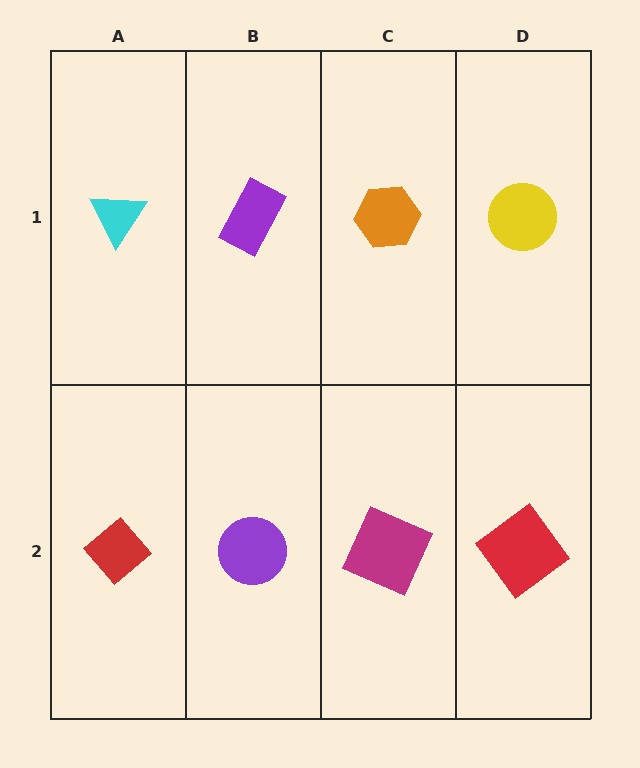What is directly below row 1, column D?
A red diamond.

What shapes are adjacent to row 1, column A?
A red diamond (row 2, column A), a purple rectangle (row 1, column B).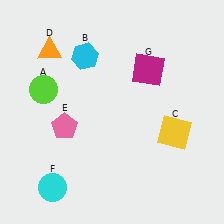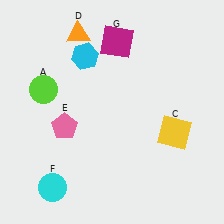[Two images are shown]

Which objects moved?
The objects that moved are: the orange triangle (D), the magenta square (G).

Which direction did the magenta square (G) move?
The magenta square (G) moved left.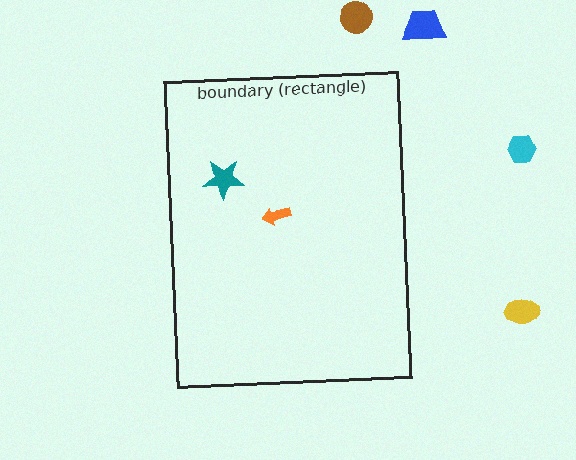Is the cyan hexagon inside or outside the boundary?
Outside.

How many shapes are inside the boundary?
2 inside, 4 outside.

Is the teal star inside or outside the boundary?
Inside.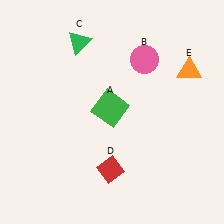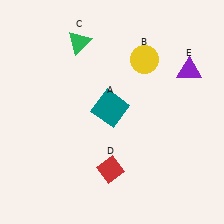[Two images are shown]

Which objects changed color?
A changed from green to teal. B changed from pink to yellow. E changed from orange to purple.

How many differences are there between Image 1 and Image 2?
There are 3 differences between the two images.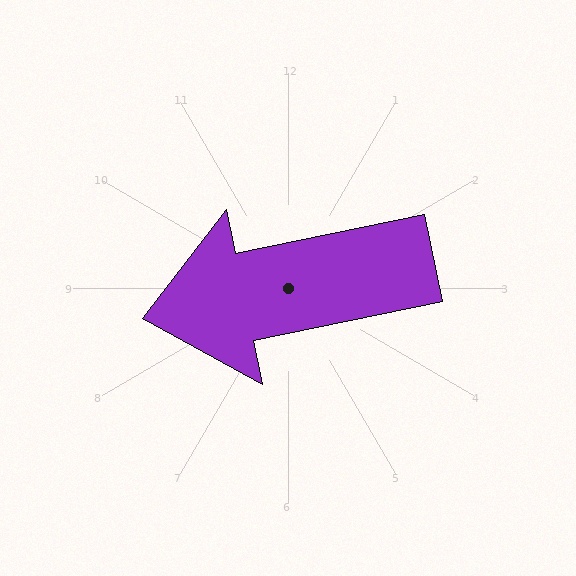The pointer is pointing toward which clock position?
Roughly 9 o'clock.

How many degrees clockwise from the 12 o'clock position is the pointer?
Approximately 258 degrees.